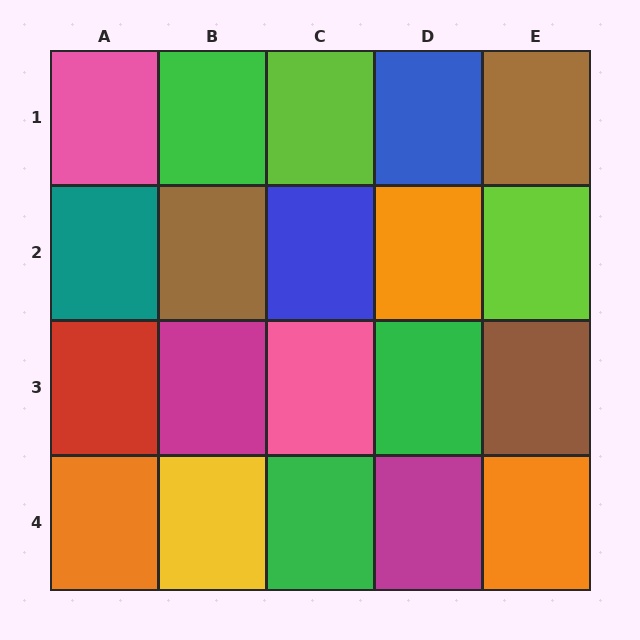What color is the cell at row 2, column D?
Orange.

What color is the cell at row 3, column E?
Brown.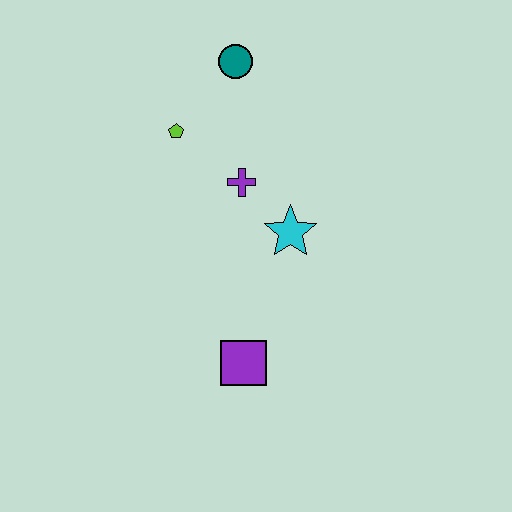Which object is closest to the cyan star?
The purple cross is closest to the cyan star.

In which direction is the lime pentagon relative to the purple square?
The lime pentagon is above the purple square.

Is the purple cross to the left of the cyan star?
Yes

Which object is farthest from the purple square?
The teal circle is farthest from the purple square.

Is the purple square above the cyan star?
No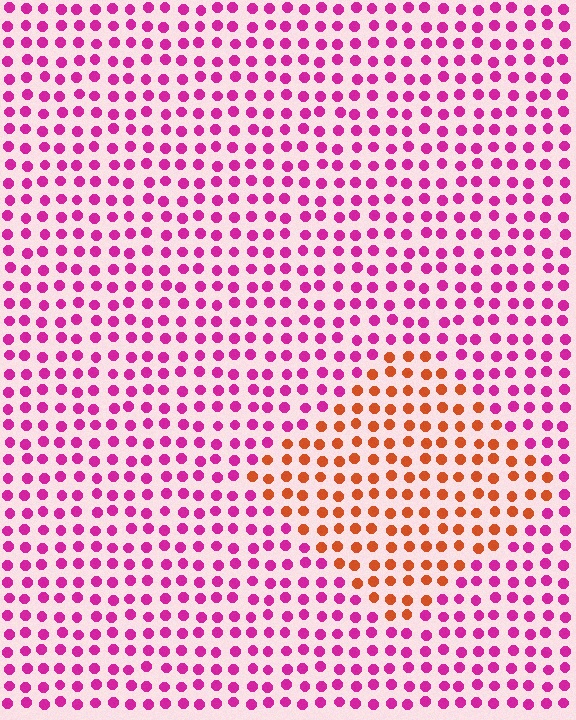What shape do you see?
I see a diamond.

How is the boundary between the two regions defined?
The boundary is defined purely by a slight shift in hue (about 58 degrees). Spacing, size, and orientation are identical on both sides.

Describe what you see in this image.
The image is filled with small magenta elements in a uniform arrangement. A diamond-shaped region is visible where the elements are tinted to a slightly different hue, forming a subtle color boundary.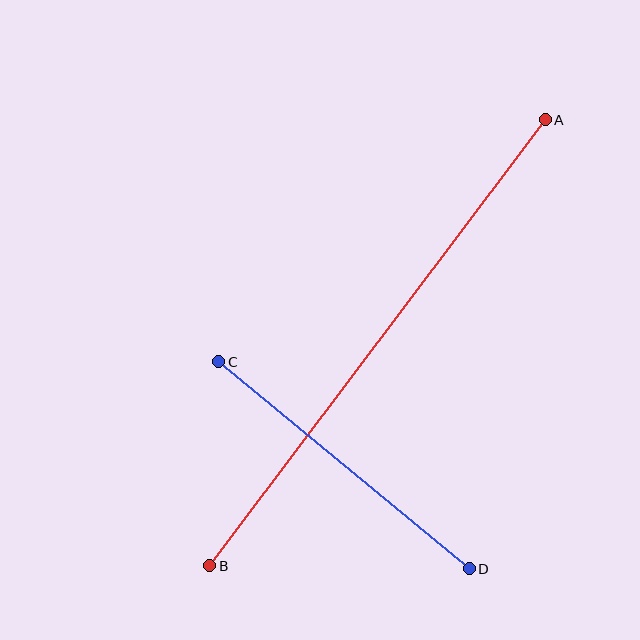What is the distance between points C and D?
The distance is approximately 325 pixels.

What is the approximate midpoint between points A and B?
The midpoint is at approximately (377, 343) pixels.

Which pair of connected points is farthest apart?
Points A and B are farthest apart.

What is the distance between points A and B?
The distance is approximately 558 pixels.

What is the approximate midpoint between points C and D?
The midpoint is at approximately (344, 465) pixels.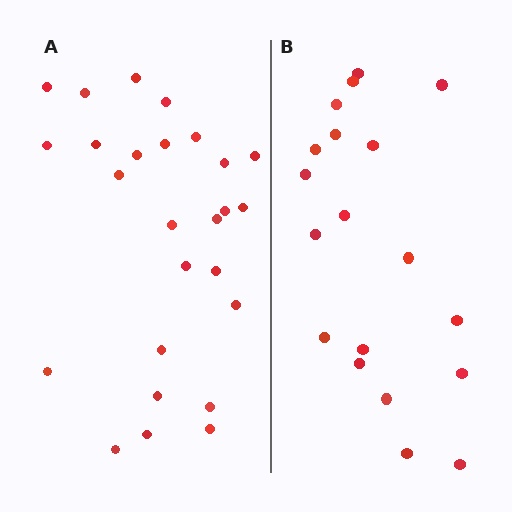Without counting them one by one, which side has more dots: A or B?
Region A (the left region) has more dots.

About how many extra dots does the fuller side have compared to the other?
Region A has roughly 8 or so more dots than region B.